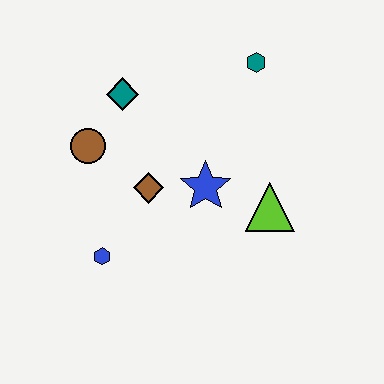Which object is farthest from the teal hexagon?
The blue hexagon is farthest from the teal hexagon.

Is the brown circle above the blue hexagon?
Yes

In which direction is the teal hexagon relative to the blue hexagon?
The teal hexagon is above the blue hexagon.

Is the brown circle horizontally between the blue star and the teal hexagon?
No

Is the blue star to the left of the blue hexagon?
No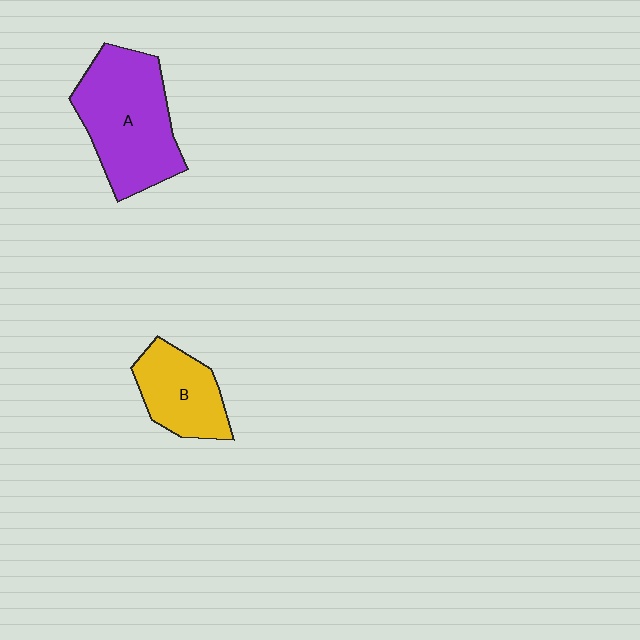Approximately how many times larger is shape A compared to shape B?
Approximately 1.7 times.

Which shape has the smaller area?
Shape B (yellow).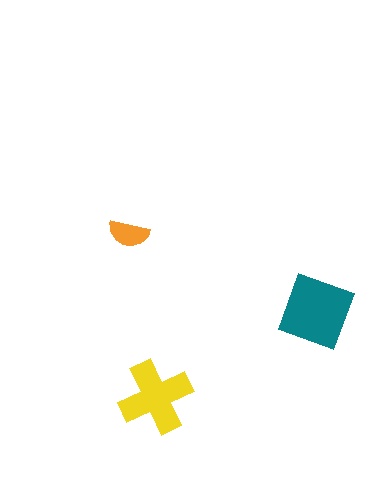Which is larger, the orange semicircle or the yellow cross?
The yellow cross.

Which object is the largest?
The teal square.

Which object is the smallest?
The orange semicircle.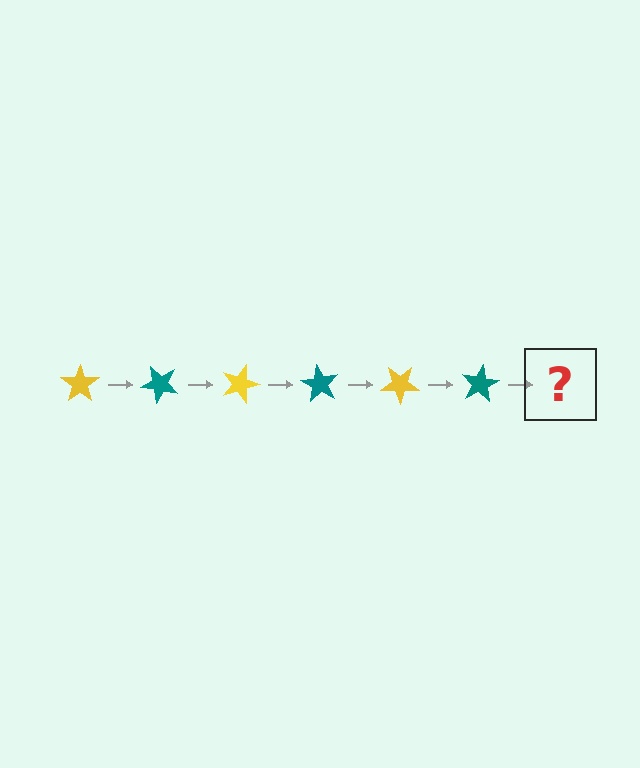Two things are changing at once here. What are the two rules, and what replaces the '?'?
The two rules are that it rotates 45 degrees each step and the color cycles through yellow and teal. The '?' should be a yellow star, rotated 270 degrees from the start.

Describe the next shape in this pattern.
It should be a yellow star, rotated 270 degrees from the start.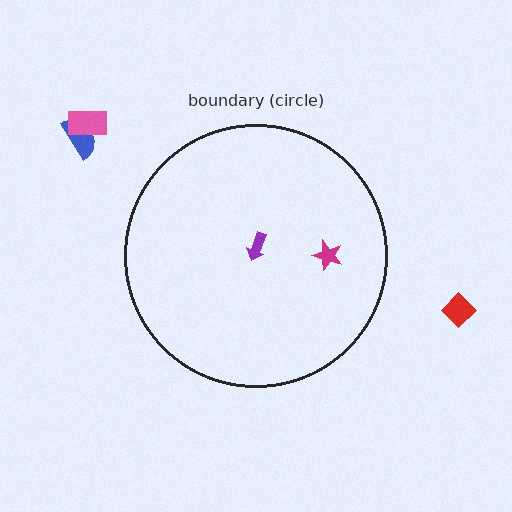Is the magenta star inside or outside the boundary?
Inside.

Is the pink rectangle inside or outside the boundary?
Outside.